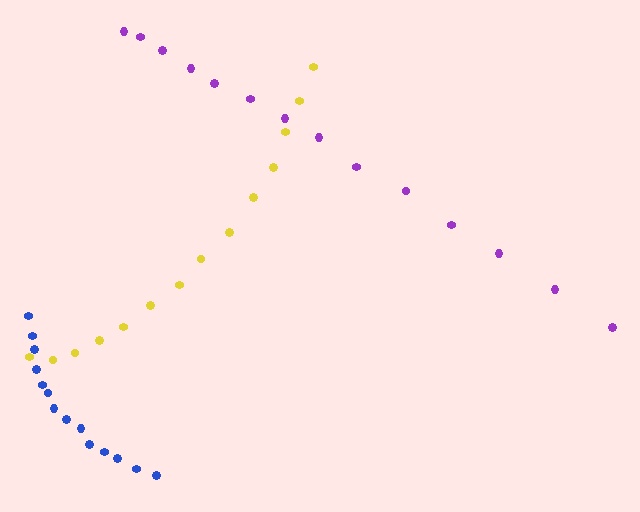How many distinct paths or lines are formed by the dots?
There are 3 distinct paths.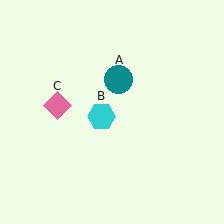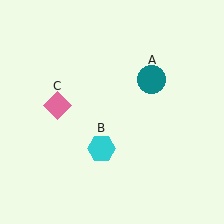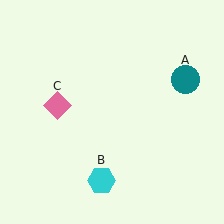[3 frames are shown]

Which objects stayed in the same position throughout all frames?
Pink diamond (object C) remained stationary.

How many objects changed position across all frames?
2 objects changed position: teal circle (object A), cyan hexagon (object B).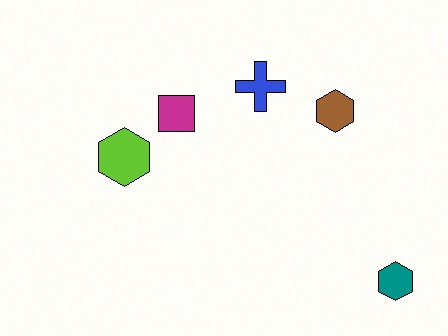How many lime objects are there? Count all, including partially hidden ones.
There is 1 lime object.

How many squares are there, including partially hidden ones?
There is 1 square.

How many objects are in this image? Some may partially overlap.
There are 5 objects.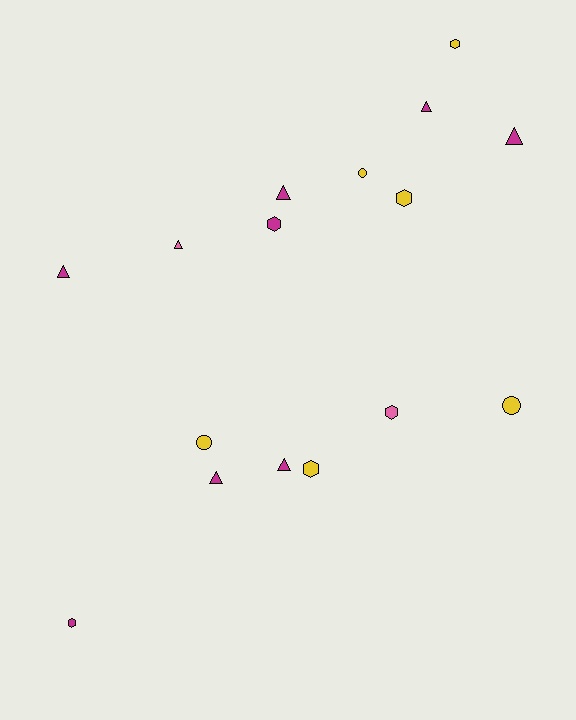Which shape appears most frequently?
Triangle, with 7 objects.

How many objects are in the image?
There are 16 objects.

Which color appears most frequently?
Magenta, with 8 objects.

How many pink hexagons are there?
There is 1 pink hexagon.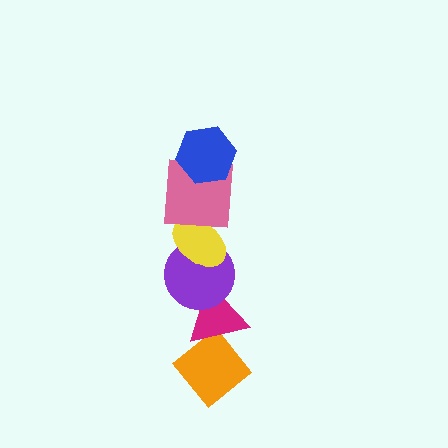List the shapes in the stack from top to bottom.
From top to bottom: the blue hexagon, the pink square, the yellow ellipse, the purple circle, the magenta triangle, the orange diamond.